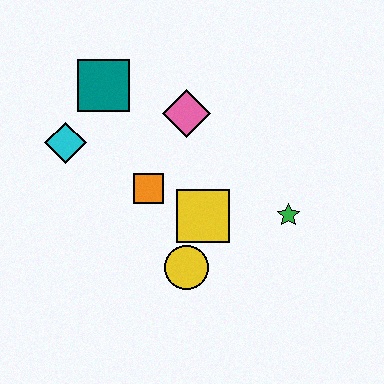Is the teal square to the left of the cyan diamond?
No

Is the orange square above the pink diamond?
No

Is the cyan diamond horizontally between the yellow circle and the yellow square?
No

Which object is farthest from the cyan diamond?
The green star is farthest from the cyan diamond.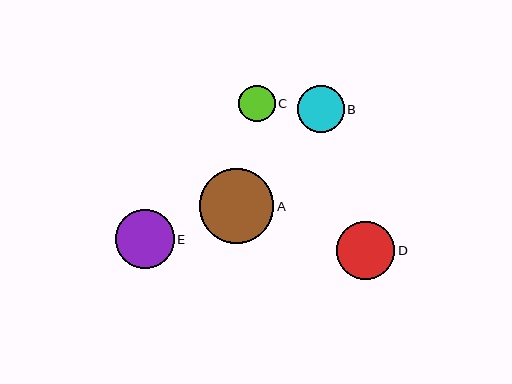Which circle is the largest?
Circle A is the largest with a size of approximately 74 pixels.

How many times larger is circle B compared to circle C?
Circle B is approximately 1.3 times the size of circle C.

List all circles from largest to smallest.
From largest to smallest: A, E, D, B, C.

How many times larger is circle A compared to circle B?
Circle A is approximately 1.6 times the size of circle B.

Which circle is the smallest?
Circle C is the smallest with a size of approximately 36 pixels.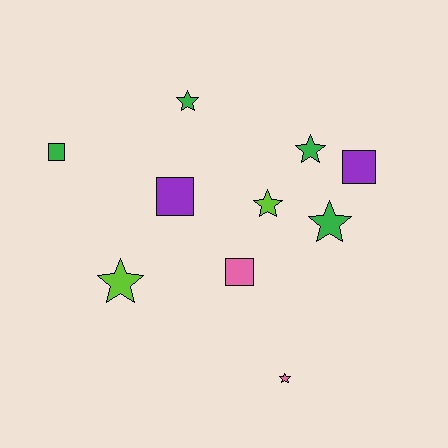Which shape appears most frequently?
Star, with 6 objects.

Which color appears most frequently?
Green, with 4 objects.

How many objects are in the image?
There are 10 objects.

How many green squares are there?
There is 1 green square.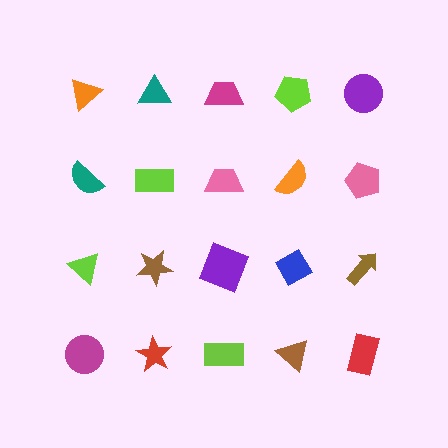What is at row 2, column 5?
A pink pentagon.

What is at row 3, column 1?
A lime triangle.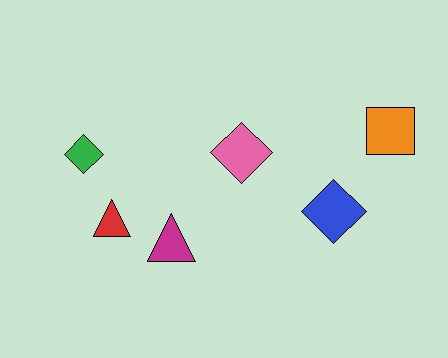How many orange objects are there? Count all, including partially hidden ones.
There is 1 orange object.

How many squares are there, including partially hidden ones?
There is 1 square.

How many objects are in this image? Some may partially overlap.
There are 6 objects.